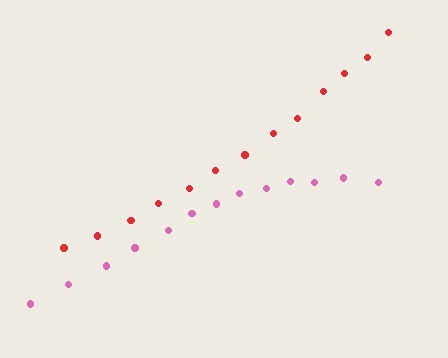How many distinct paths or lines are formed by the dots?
There are 2 distinct paths.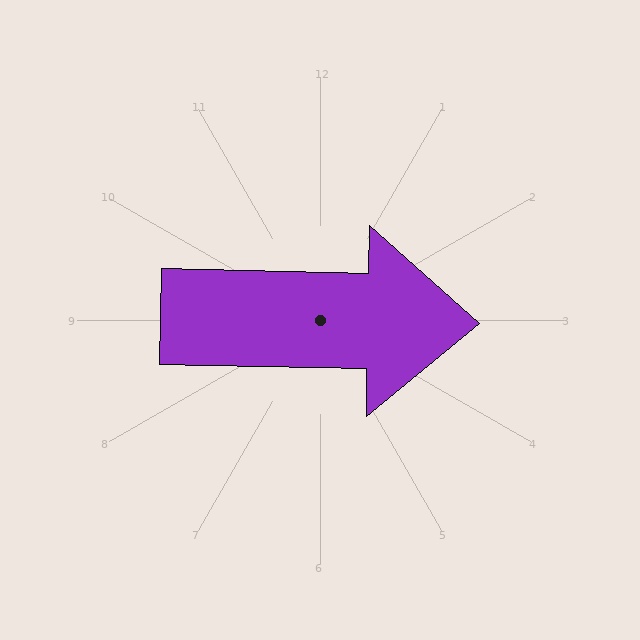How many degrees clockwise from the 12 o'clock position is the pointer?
Approximately 91 degrees.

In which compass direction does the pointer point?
East.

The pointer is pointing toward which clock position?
Roughly 3 o'clock.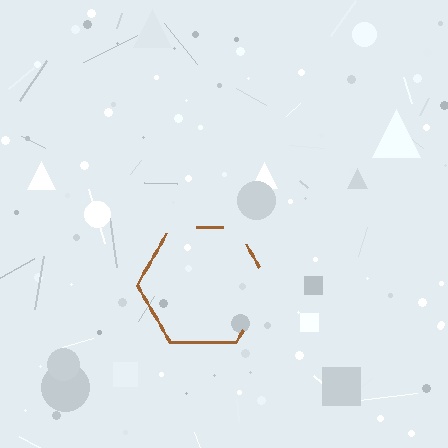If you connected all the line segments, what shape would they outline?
They would outline a hexagon.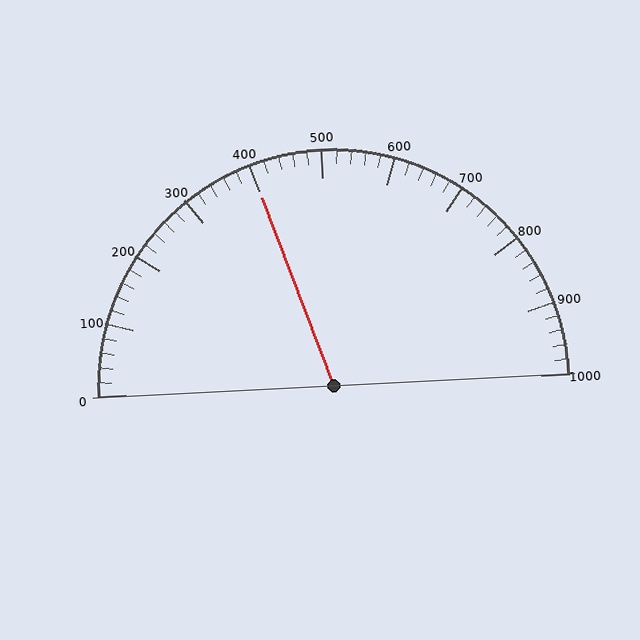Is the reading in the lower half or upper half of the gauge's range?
The reading is in the lower half of the range (0 to 1000).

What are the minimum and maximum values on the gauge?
The gauge ranges from 0 to 1000.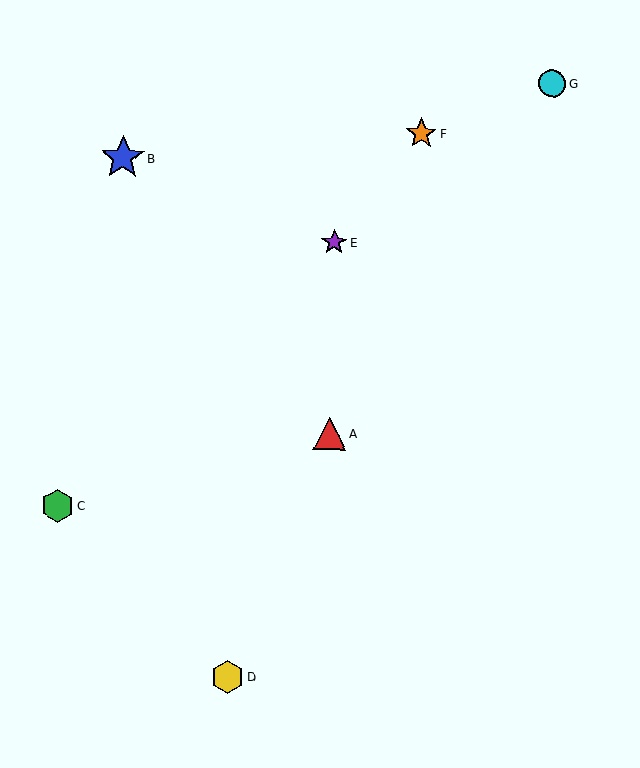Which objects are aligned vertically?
Objects A, E are aligned vertically.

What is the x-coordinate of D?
Object D is at x≈228.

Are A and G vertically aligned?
No, A is at x≈330 and G is at x≈552.